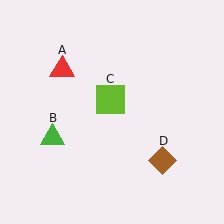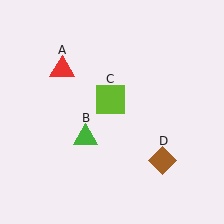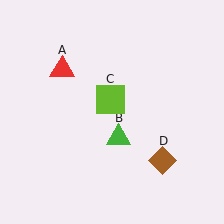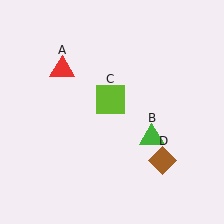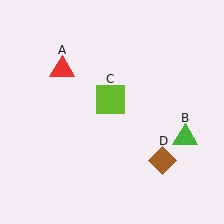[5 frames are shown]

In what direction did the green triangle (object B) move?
The green triangle (object B) moved right.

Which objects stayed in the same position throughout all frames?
Red triangle (object A) and lime square (object C) and brown diamond (object D) remained stationary.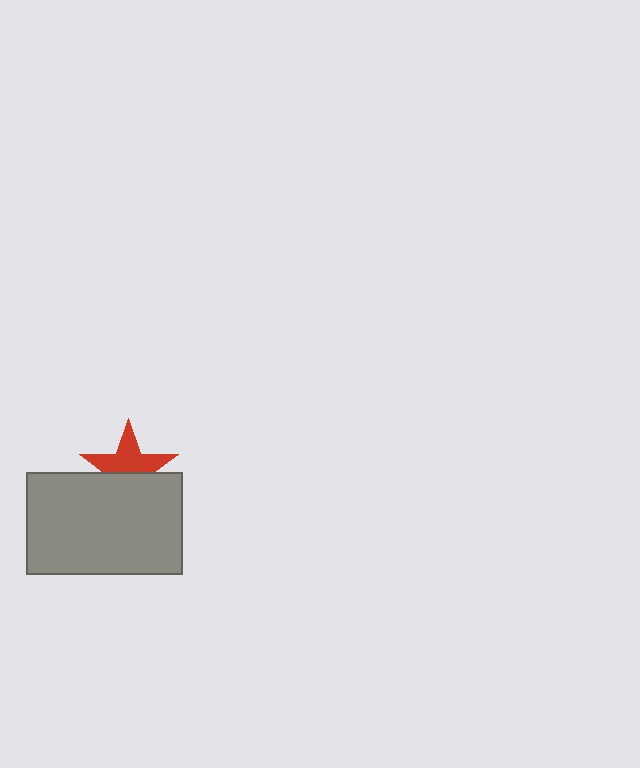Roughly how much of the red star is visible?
About half of it is visible (roughly 56%).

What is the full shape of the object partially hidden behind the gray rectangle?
The partially hidden object is a red star.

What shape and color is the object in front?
The object in front is a gray rectangle.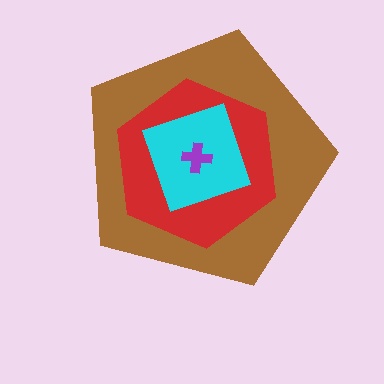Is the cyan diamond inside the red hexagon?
Yes.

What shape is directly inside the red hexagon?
The cyan diamond.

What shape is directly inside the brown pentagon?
The red hexagon.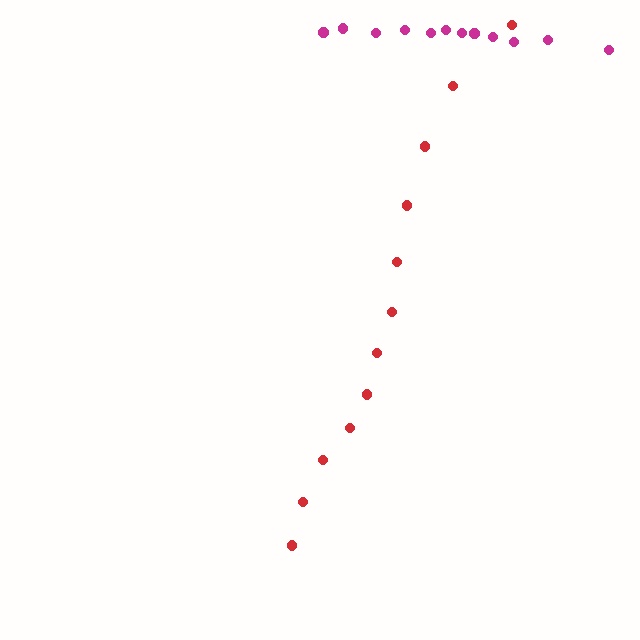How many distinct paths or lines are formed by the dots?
There are 2 distinct paths.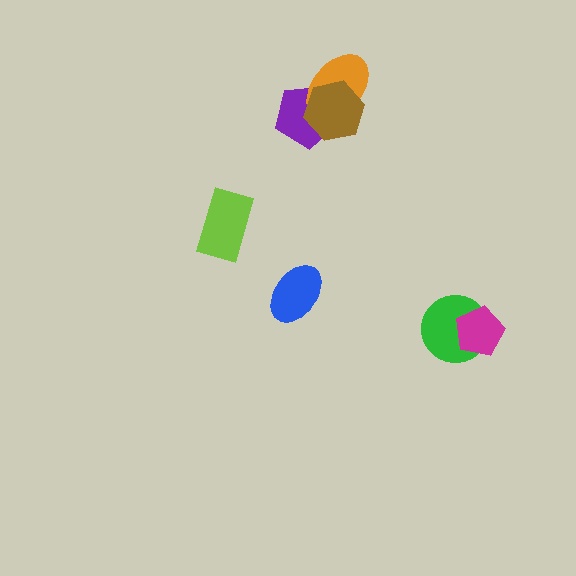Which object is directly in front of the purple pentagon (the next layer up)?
The orange ellipse is directly in front of the purple pentagon.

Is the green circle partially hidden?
Yes, it is partially covered by another shape.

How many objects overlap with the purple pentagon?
2 objects overlap with the purple pentagon.